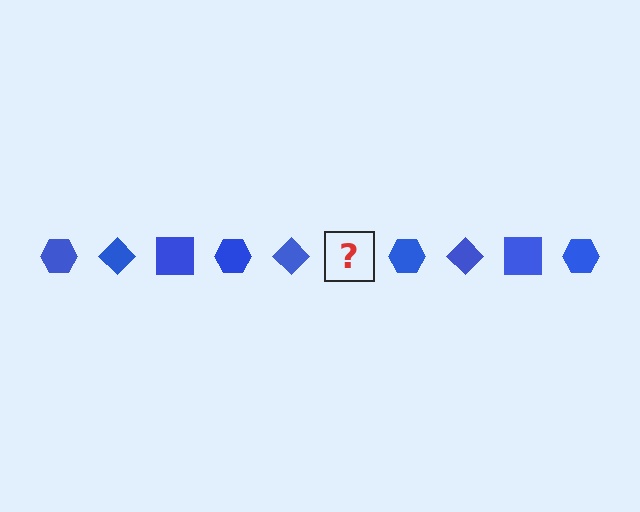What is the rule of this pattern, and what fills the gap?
The rule is that the pattern cycles through hexagon, diamond, square shapes in blue. The gap should be filled with a blue square.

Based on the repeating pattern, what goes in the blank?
The blank should be a blue square.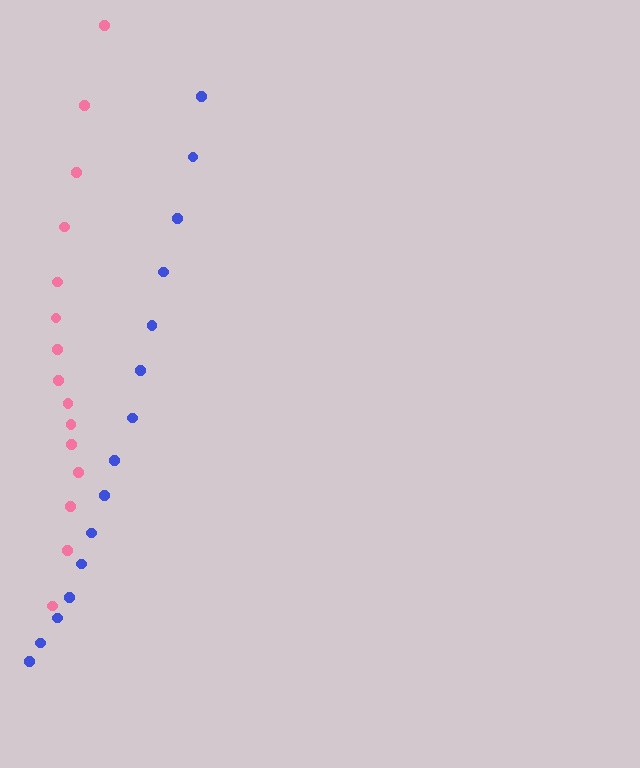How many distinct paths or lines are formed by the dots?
There are 2 distinct paths.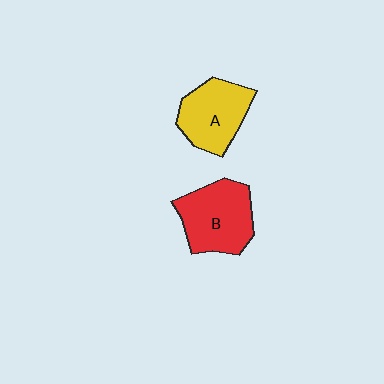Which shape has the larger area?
Shape B (red).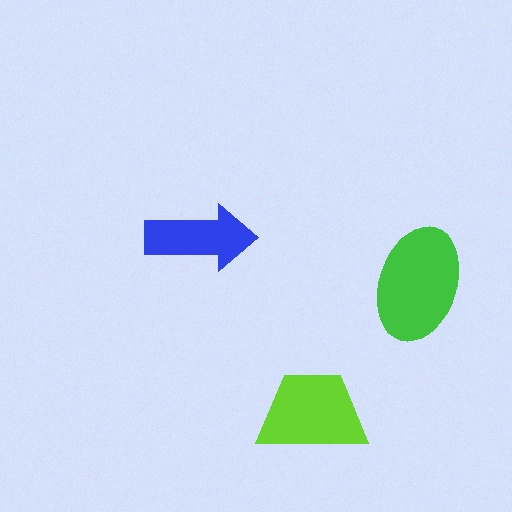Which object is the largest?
The green ellipse.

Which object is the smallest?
The blue arrow.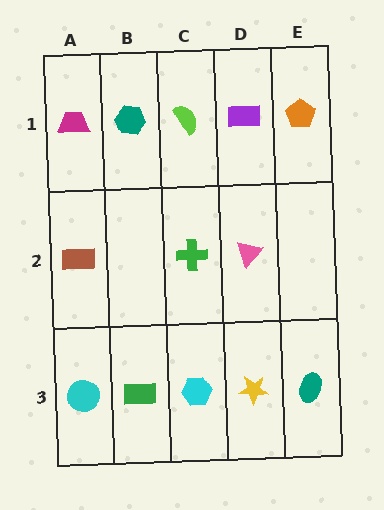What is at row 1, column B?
A teal hexagon.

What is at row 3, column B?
A green rectangle.